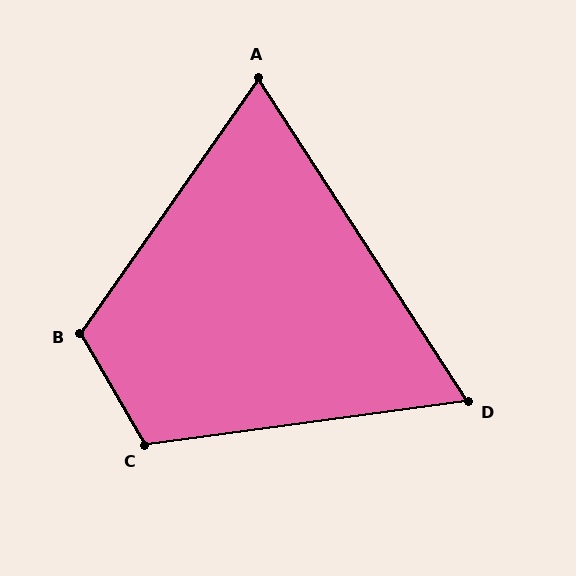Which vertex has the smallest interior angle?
D, at approximately 65 degrees.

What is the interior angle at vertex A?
Approximately 68 degrees (acute).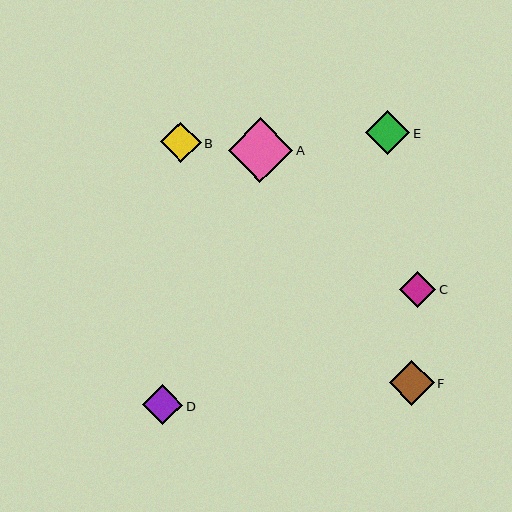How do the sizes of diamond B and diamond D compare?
Diamond B and diamond D are approximately the same size.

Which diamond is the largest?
Diamond A is the largest with a size of approximately 65 pixels.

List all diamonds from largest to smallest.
From largest to smallest: A, F, E, B, D, C.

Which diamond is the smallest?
Diamond C is the smallest with a size of approximately 36 pixels.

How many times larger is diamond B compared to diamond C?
Diamond B is approximately 1.1 times the size of diamond C.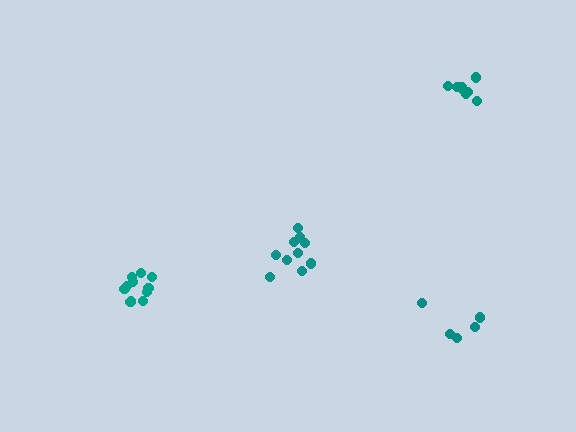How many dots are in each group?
Group 1: 11 dots, Group 2: 8 dots, Group 3: 10 dots, Group 4: 5 dots (34 total).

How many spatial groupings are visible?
There are 4 spatial groupings.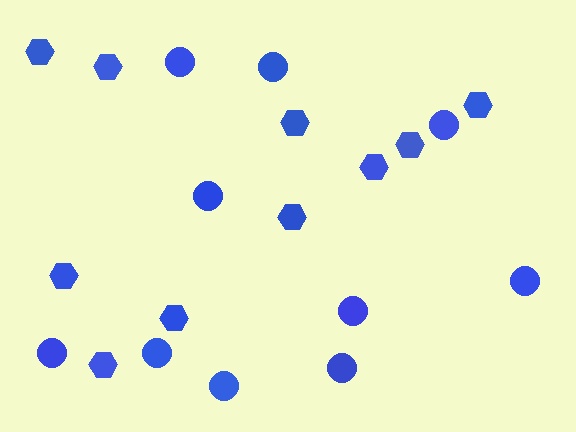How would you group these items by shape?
There are 2 groups: one group of circles (10) and one group of hexagons (10).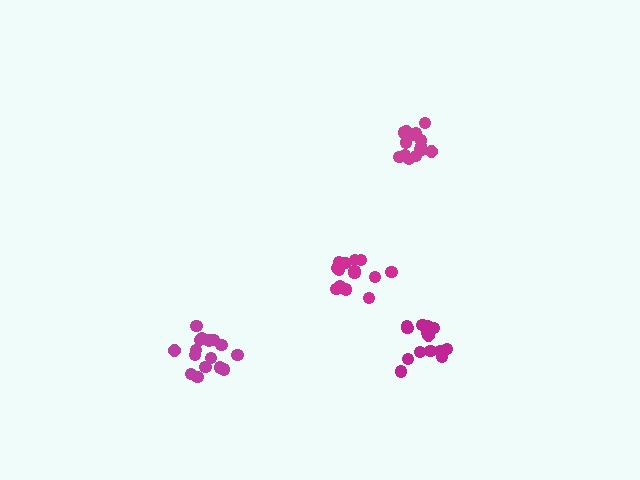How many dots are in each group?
Group 1: 17 dots, Group 2: 15 dots, Group 3: 15 dots, Group 4: 16 dots (63 total).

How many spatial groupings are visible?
There are 4 spatial groupings.